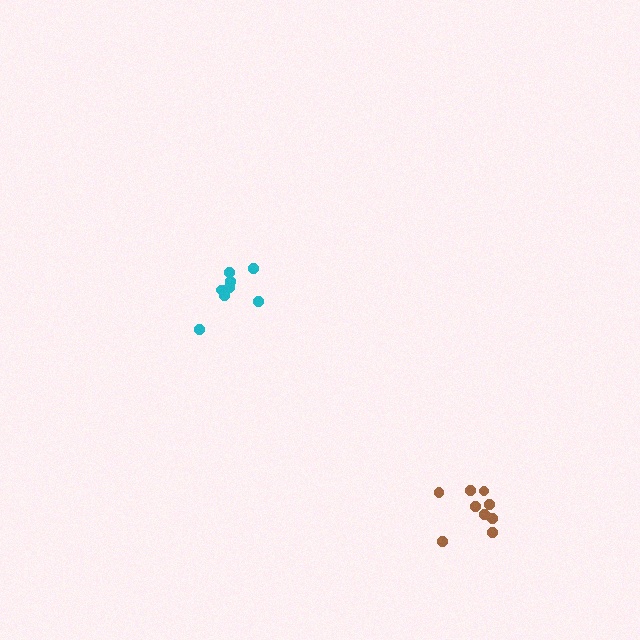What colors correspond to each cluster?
The clusters are colored: brown, cyan.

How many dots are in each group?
Group 1: 9 dots, Group 2: 8 dots (17 total).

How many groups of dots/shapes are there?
There are 2 groups.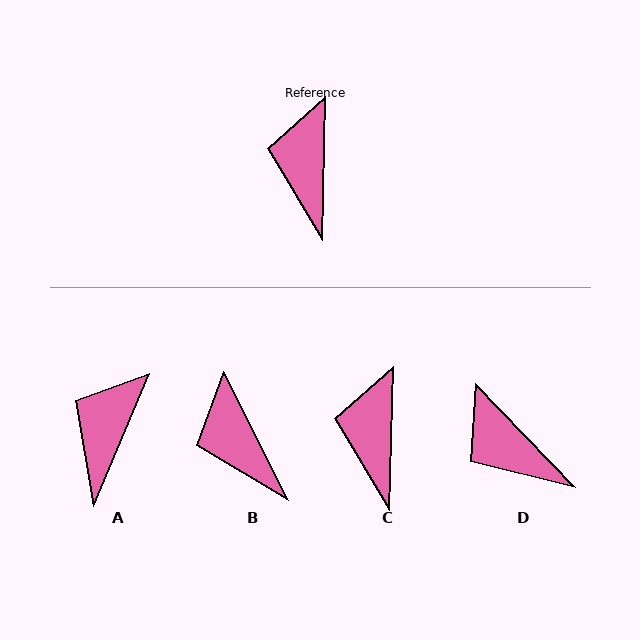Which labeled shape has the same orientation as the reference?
C.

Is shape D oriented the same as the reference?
No, it is off by about 45 degrees.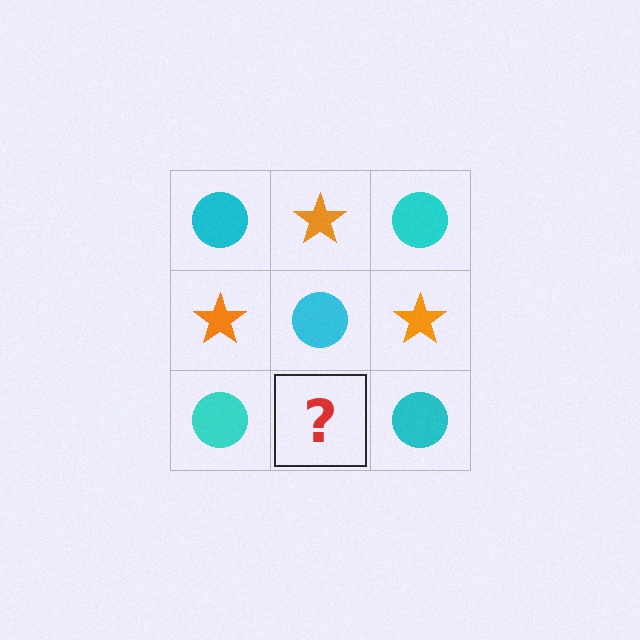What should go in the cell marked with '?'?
The missing cell should contain an orange star.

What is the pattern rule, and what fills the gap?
The rule is that it alternates cyan circle and orange star in a checkerboard pattern. The gap should be filled with an orange star.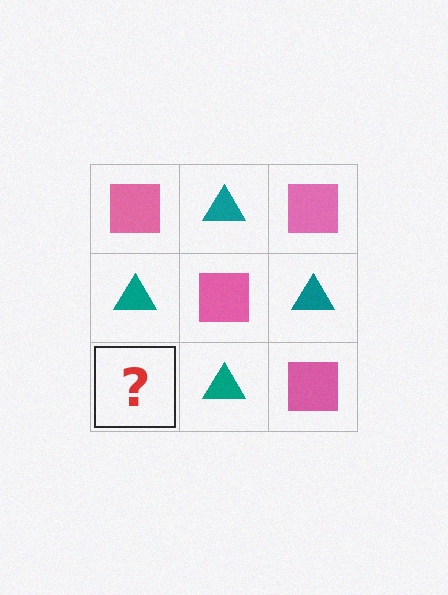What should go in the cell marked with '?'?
The missing cell should contain a pink square.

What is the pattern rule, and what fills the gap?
The rule is that it alternates pink square and teal triangle in a checkerboard pattern. The gap should be filled with a pink square.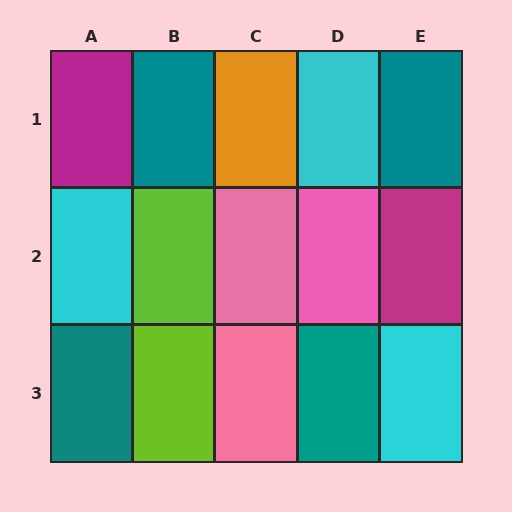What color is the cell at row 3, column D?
Teal.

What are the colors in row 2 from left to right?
Cyan, lime, pink, pink, magenta.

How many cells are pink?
3 cells are pink.